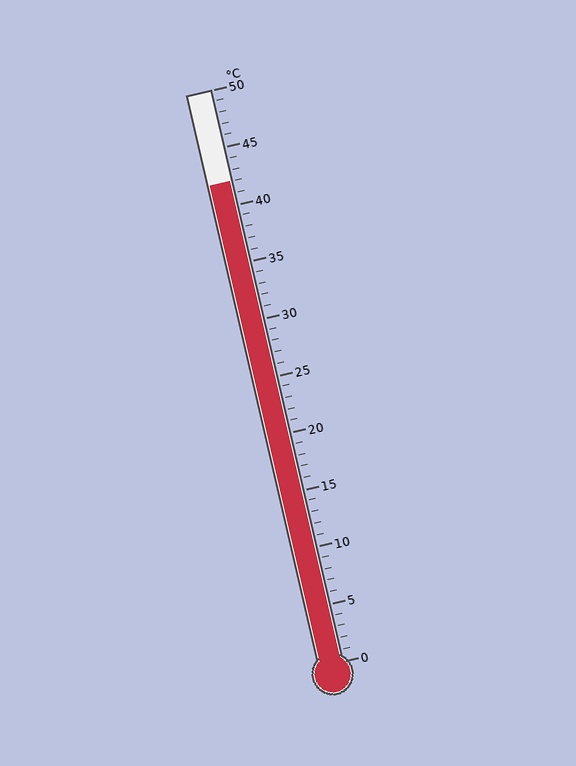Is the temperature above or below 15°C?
The temperature is above 15°C.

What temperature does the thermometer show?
The thermometer shows approximately 42°C.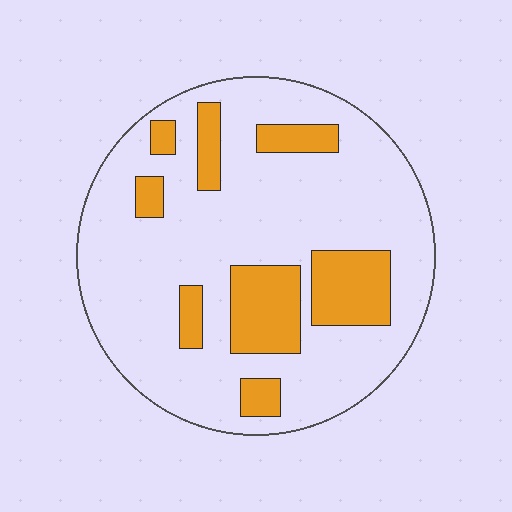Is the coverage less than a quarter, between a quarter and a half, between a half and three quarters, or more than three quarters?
Less than a quarter.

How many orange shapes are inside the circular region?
8.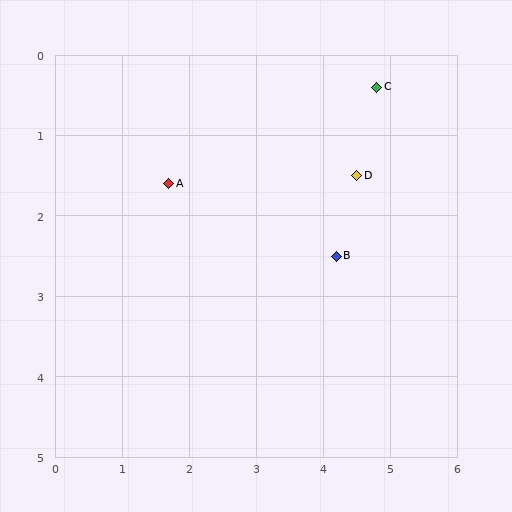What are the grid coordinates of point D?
Point D is at approximately (4.5, 1.5).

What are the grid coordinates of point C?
Point C is at approximately (4.8, 0.4).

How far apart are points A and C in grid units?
Points A and C are about 3.3 grid units apart.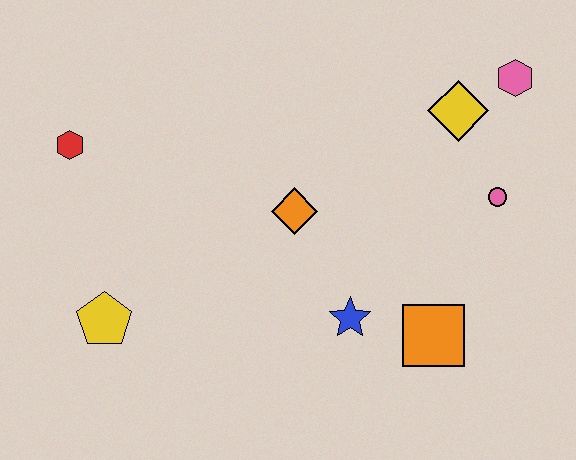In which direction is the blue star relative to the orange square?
The blue star is to the left of the orange square.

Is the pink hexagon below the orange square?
No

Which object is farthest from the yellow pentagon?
The pink hexagon is farthest from the yellow pentagon.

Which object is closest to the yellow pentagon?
The red hexagon is closest to the yellow pentagon.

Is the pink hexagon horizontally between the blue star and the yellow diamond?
No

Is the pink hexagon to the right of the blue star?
Yes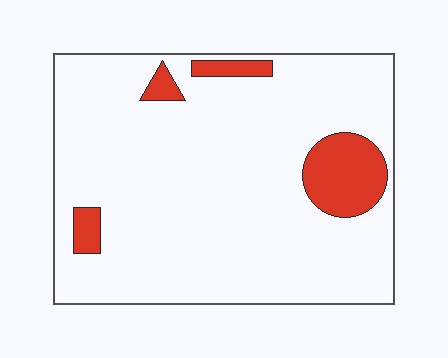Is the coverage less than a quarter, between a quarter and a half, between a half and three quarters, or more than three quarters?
Less than a quarter.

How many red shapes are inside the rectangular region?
4.